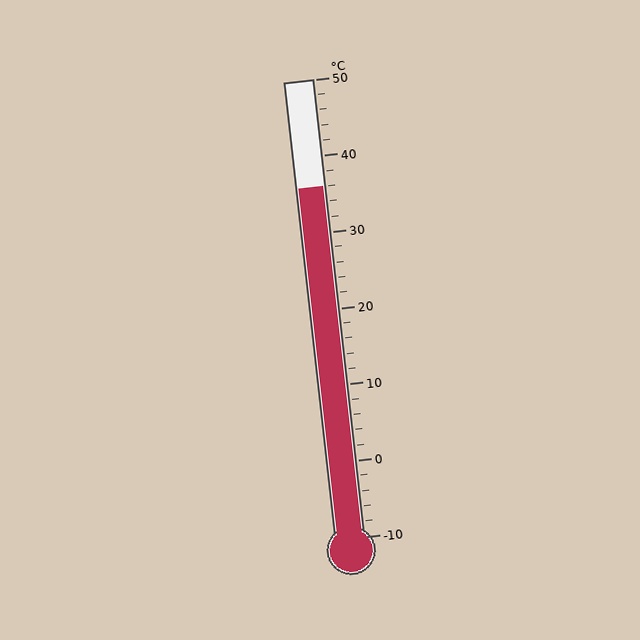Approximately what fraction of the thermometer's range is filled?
The thermometer is filled to approximately 75% of its range.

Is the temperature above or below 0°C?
The temperature is above 0°C.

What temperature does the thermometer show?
The thermometer shows approximately 36°C.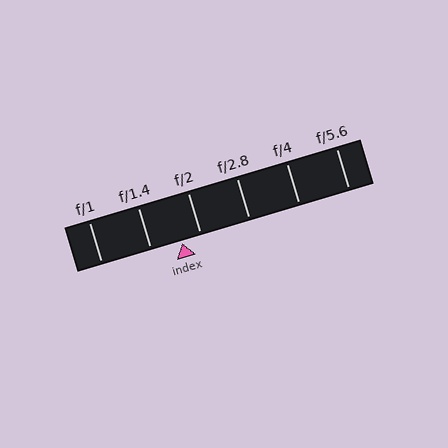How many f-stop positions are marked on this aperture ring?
There are 6 f-stop positions marked.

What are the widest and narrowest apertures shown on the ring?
The widest aperture shown is f/1 and the narrowest is f/5.6.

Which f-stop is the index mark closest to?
The index mark is closest to f/2.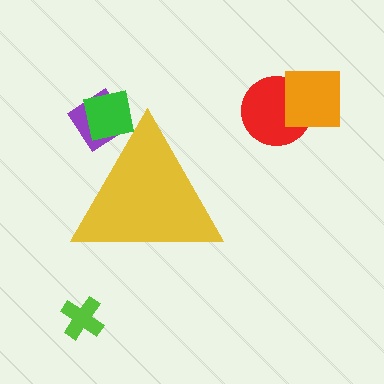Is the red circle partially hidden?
No, the red circle is fully visible.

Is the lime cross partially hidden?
No, the lime cross is fully visible.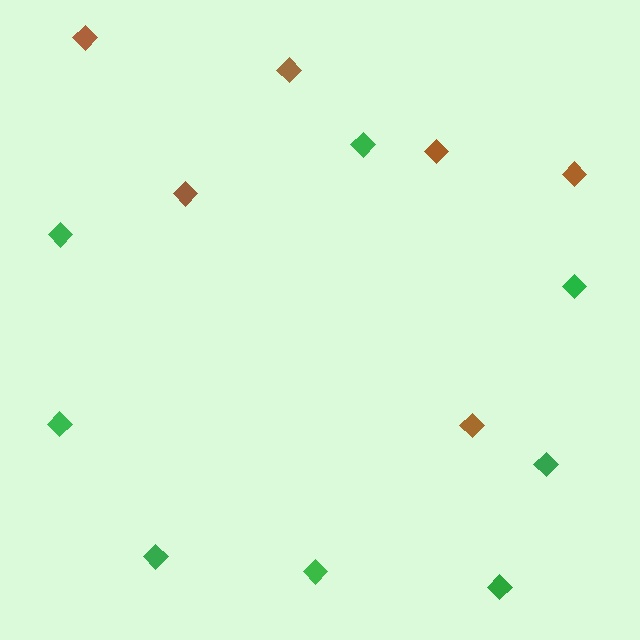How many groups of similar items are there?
There are 2 groups: one group of green diamonds (8) and one group of brown diamonds (6).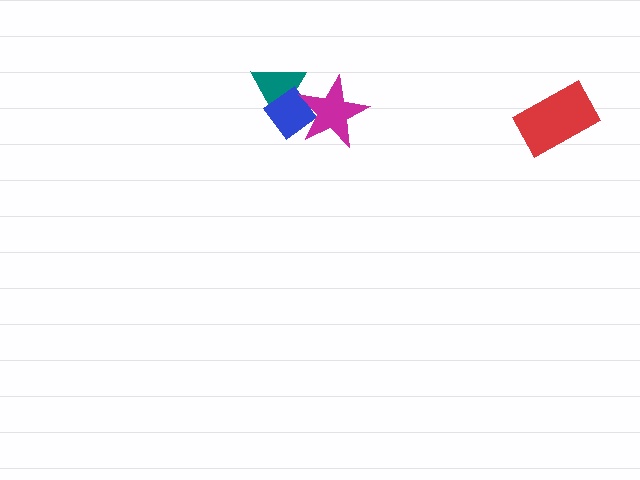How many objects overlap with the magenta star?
2 objects overlap with the magenta star.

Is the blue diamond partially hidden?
Yes, it is partially covered by another shape.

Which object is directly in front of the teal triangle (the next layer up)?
The blue diamond is directly in front of the teal triangle.